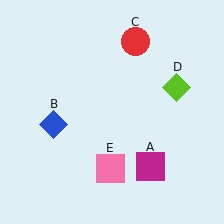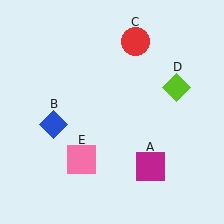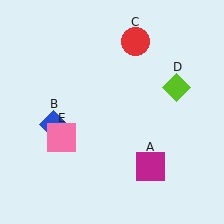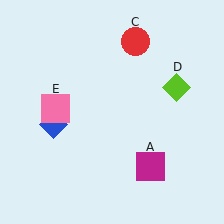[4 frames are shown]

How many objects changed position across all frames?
1 object changed position: pink square (object E).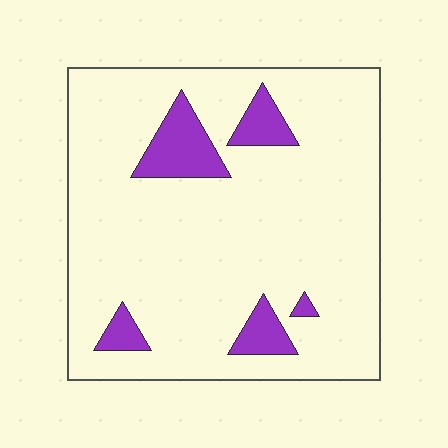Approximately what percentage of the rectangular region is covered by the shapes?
Approximately 10%.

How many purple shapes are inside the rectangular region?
5.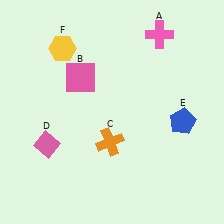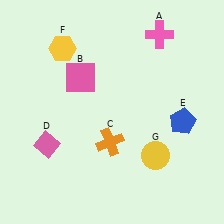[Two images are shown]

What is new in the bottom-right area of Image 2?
A yellow circle (G) was added in the bottom-right area of Image 2.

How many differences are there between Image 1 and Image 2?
There is 1 difference between the two images.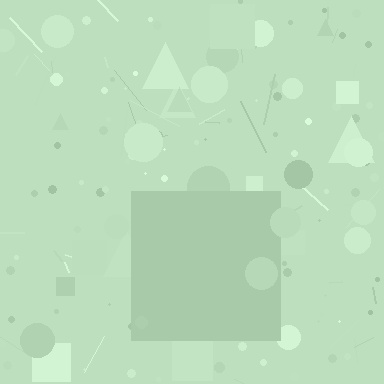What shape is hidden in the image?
A square is hidden in the image.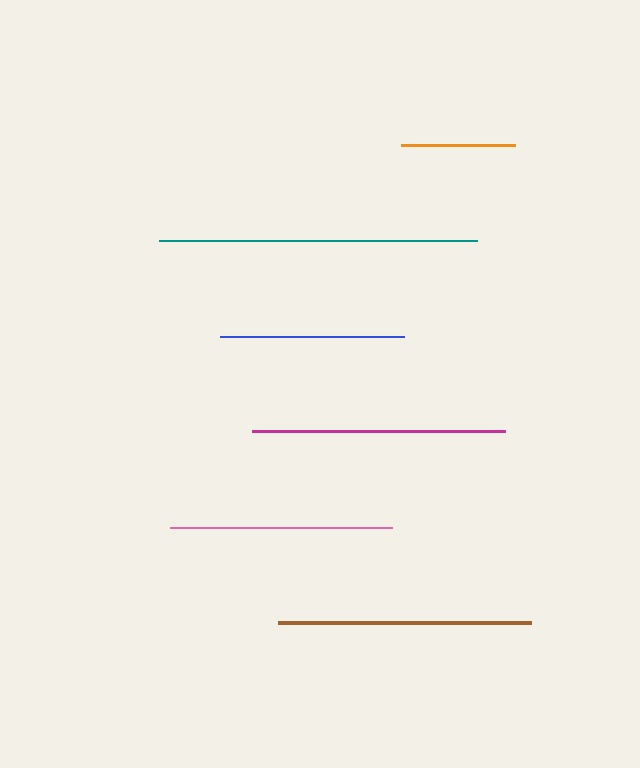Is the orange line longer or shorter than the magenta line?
The magenta line is longer than the orange line.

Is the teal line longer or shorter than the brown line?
The teal line is longer than the brown line.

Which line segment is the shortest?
The orange line is the shortest at approximately 114 pixels.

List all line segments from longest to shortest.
From longest to shortest: teal, magenta, brown, pink, blue, orange.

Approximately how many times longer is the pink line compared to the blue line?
The pink line is approximately 1.2 times the length of the blue line.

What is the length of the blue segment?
The blue segment is approximately 184 pixels long.